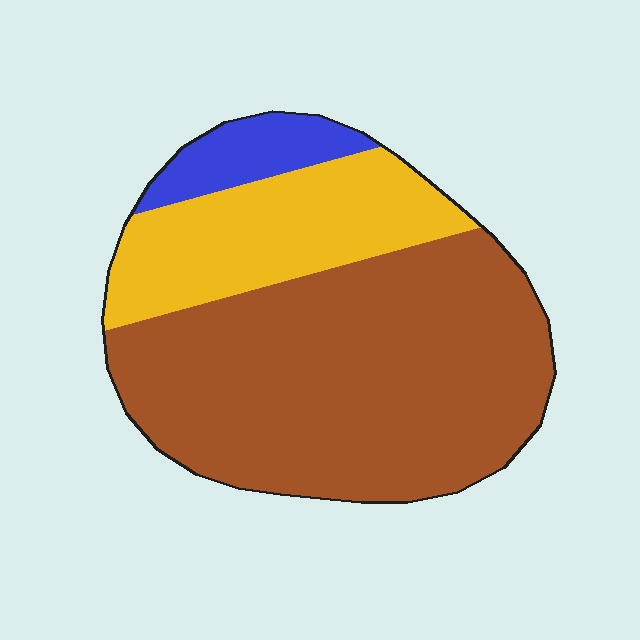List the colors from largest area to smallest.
From largest to smallest: brown, yellow, blue.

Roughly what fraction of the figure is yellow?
Yellow covers about 25% of the figure.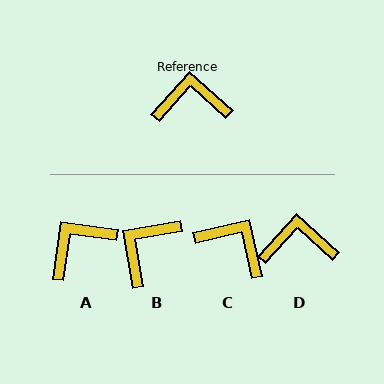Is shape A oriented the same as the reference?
No, it is off by about 34 degrees.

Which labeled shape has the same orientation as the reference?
D.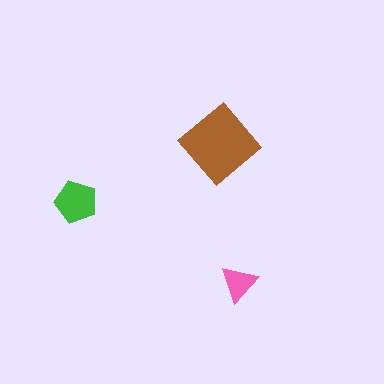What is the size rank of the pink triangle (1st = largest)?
3rd.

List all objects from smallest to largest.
The pink triangle, the green pentagon, the brown diamond.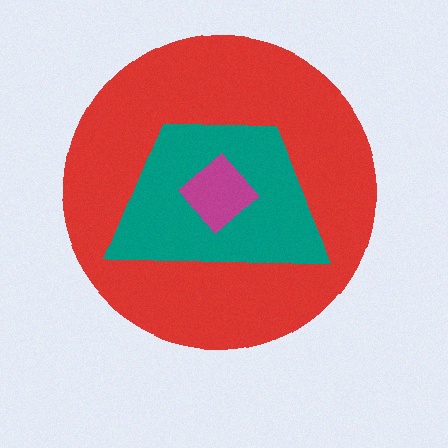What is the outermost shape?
The red circle.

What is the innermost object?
The magenta diamond.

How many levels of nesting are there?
3.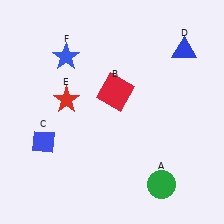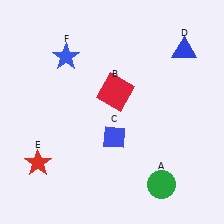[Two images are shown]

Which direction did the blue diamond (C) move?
The blue diamond (C) moved right.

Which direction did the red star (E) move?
The red star (E) moved down.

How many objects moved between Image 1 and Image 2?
2 objects moved between the two images.